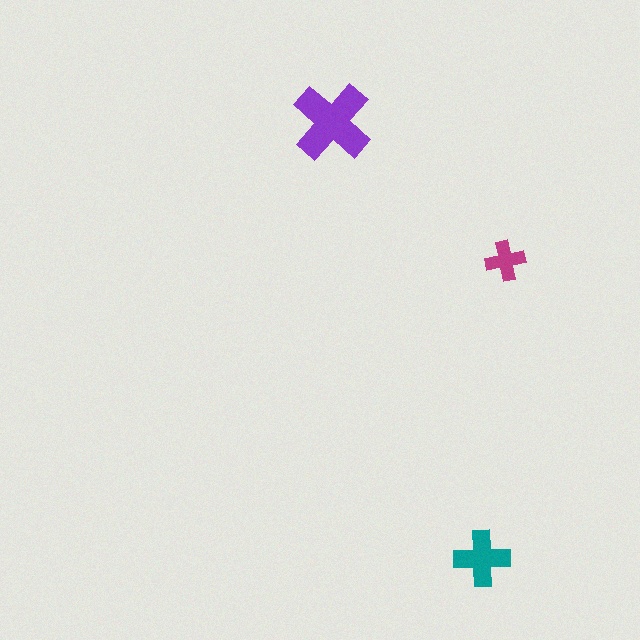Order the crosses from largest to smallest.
the purple one, the teal one, the magenta one.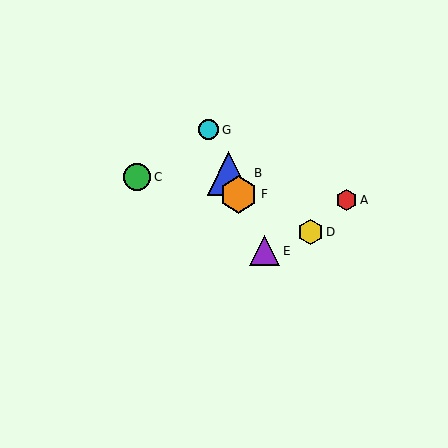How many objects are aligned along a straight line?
4 objects (B, E, F, G) are aligned along a straight line.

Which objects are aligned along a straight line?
Objects B, E, F, G are aligned along a straight line.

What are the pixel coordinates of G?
Object G is at (209, 130).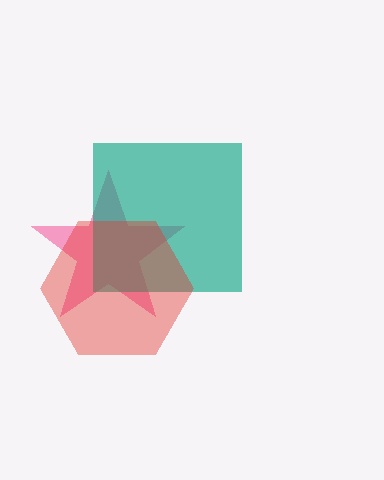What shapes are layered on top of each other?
The layered shapes are: a pink star, a teal square, a red hexagon.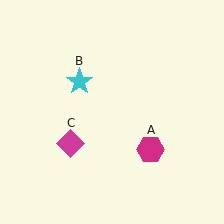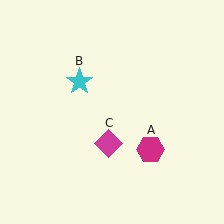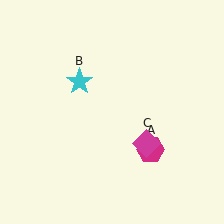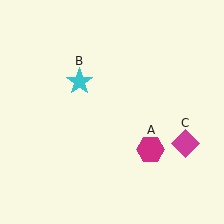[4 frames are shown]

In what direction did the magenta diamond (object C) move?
The magenta diamond (object C) moved right.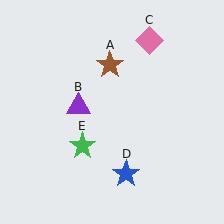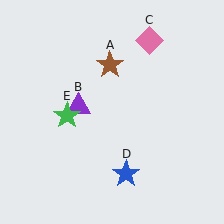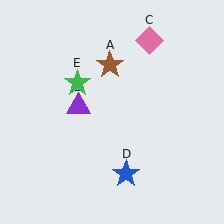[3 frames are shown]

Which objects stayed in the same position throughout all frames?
Brown star (object A) and purple triangle (object B) and pink diamond (object C) and blue star (object D) remained stationary.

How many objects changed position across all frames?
1 object changed position: green star (object E).